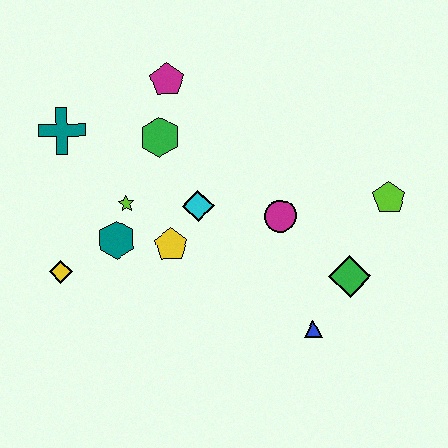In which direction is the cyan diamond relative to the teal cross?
The cyan diamond is to the right of the teal cross.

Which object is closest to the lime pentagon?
The green diamond is closest to the lime pentagon.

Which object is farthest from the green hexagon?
The blue triangle is farthest from the green hexagon.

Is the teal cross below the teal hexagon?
No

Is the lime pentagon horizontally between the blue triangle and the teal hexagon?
No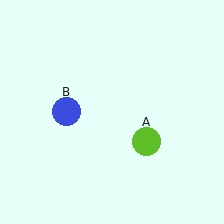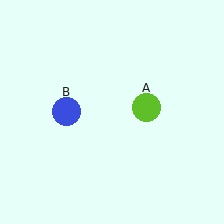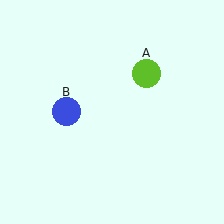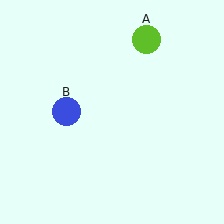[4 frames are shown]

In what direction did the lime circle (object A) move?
The lime circle (object A) moved up.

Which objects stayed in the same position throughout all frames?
Blue circle (object B) remained stationary.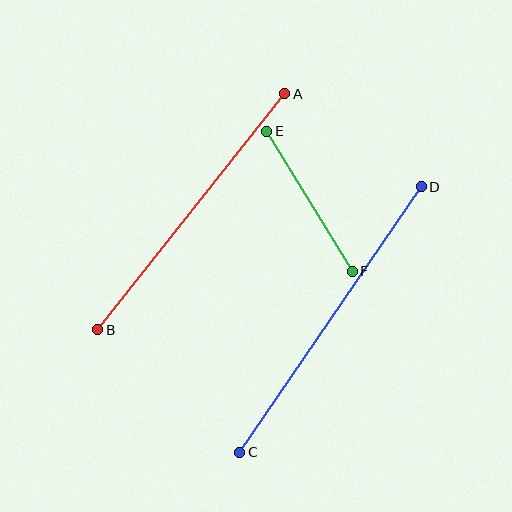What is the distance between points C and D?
The distance is approximately 321 pixels.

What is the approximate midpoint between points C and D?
The midpoint is at approximately (331, 320) pixels.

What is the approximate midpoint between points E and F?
The midpoint is at approximately (310, 201) pixels.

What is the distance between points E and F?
The distance is approximately 164 pixels.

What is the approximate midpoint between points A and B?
The midpoint is at approximately (191, 212) pixels.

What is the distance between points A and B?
The distance is approximately 301 pixels.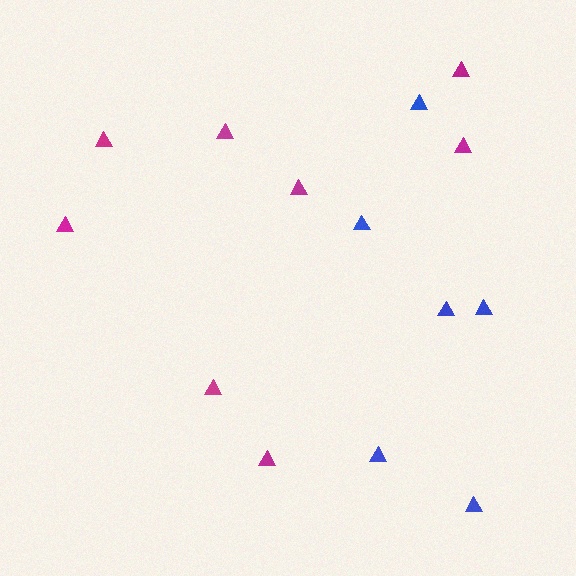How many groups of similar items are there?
There are 2 groups: one group of blue triangles (6) and one group of magenta triangles (8).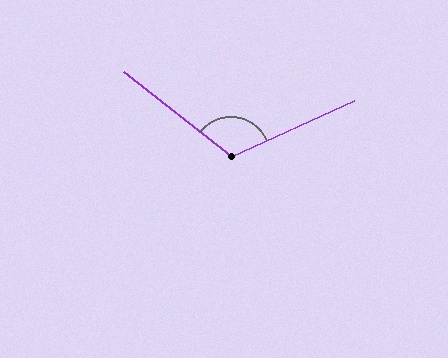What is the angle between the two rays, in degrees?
Approximately 117 degrees.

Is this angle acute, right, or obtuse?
It is obtuse.